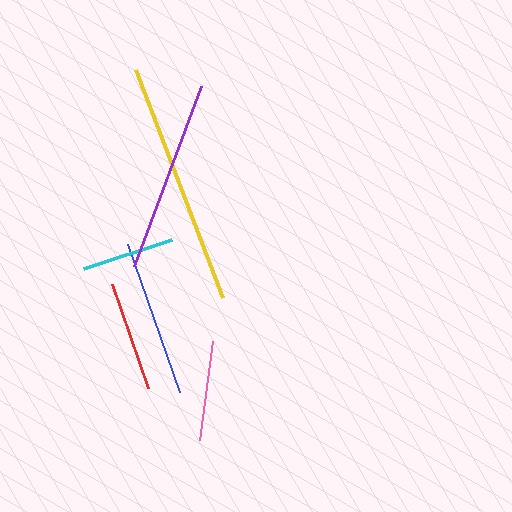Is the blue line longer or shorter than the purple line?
The purple line is longer than the blue line.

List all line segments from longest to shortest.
From longest to shortest: yellow, purple, blue, red, pink, cyan.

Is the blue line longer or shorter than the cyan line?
The blue line is longer than the cyan line.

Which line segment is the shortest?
The cyan line is the shortest at approximately 93 pixels.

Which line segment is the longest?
The yellow line is the longest at approximately 244 pixels.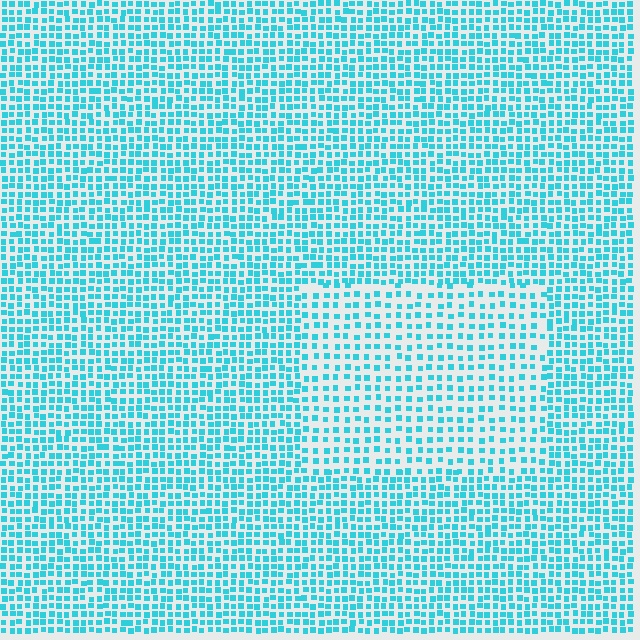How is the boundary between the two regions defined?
The boundary is defined by a change in element density (approximately 1.7x ratio). All elements are the same color, size, and shape.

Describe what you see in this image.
The image contains small cyan elements arranged at two different densities. A rectangle-shaped region is visible where the elements are less densely packed than the surrounding area.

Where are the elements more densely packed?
The elements are more densely packed outside the rectangle boundary.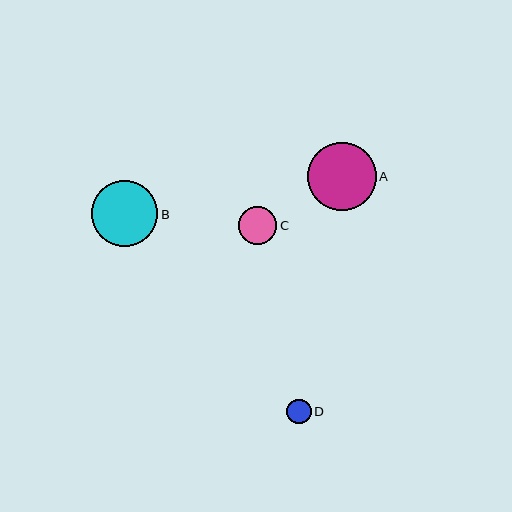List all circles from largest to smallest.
From largest to smallest: A, B, C, D.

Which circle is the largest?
Circle A is the largest with a size of approximately 68 pixels.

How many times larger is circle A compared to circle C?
Circle A is approximately 1.8 times the size of circle C.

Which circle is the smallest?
Circle D is the smallest with a size of approximately 24 pixels.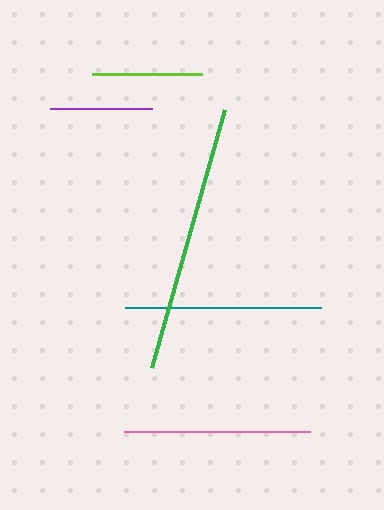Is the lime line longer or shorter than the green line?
The green line is longer than the lime line.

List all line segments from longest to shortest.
From longest to shortest: green, teal, pink, lime, purple.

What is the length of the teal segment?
The teal segment is approximately 196 pixels long.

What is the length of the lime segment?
The lime segment is approximately 109 pixels long.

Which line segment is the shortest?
The purple line is the shortest at approximately 103 pixels.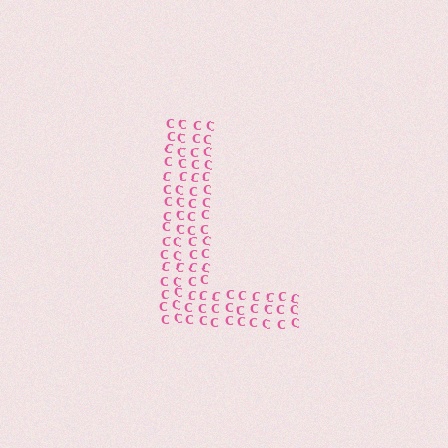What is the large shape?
The large shape is the letter L.